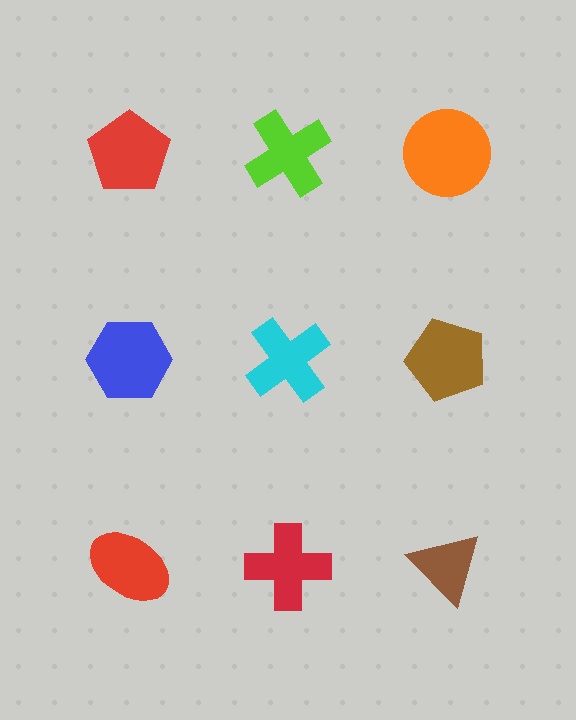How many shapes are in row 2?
3 shapes.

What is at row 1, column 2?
A lime cross.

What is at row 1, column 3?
An orange circle.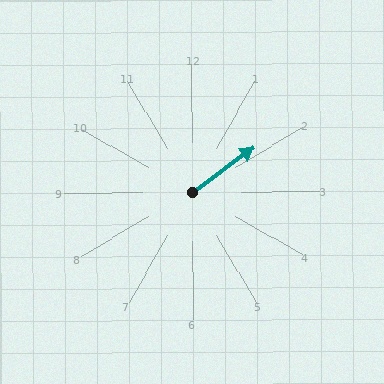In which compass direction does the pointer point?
Northeast.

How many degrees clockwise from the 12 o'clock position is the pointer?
Approximately 54 degrees.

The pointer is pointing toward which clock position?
Roughly 2 o'clock.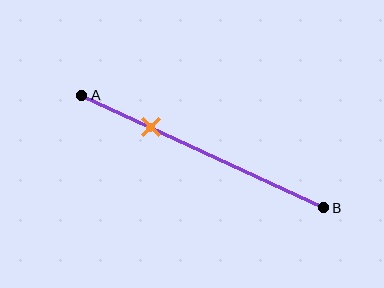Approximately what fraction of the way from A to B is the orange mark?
The orange mark is approximately 30% of the way from A to B.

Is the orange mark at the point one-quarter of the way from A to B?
No, the mark is at about 30% from A, not at the 25% one-quarter point.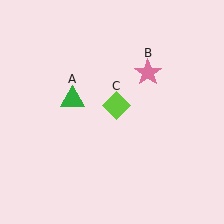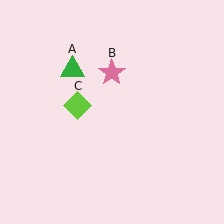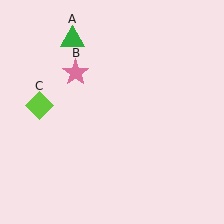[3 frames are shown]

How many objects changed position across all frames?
3 objects changed position: green triangle (object A), pink star (object B), lime diamond (object C).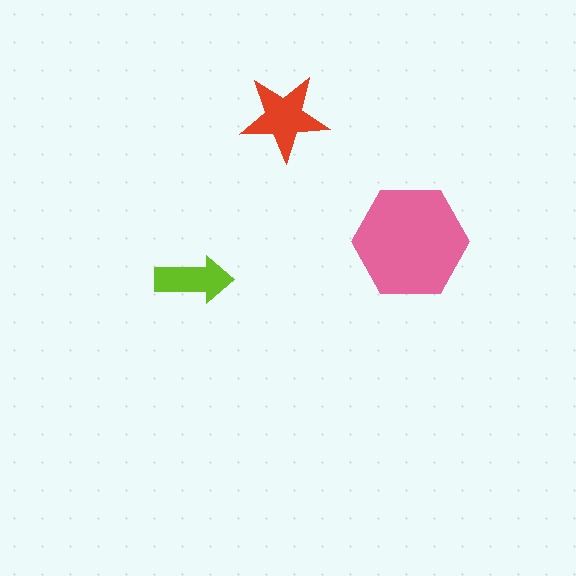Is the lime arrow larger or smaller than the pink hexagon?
Smaller.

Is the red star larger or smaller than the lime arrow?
Larger.